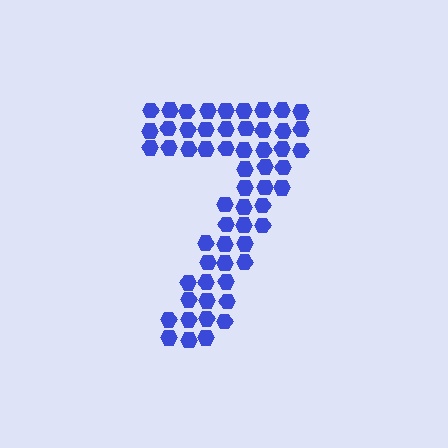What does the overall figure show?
The overall figure shows the digit 7.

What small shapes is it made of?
It is made of small hexagons.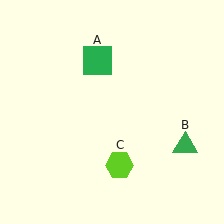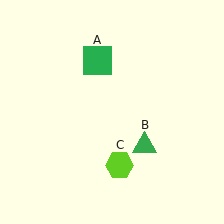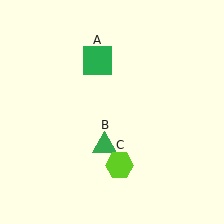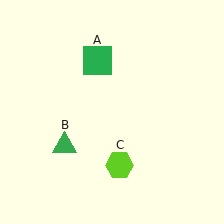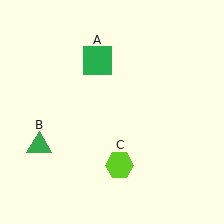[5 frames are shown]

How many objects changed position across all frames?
1 object changed position: green triangle (object B).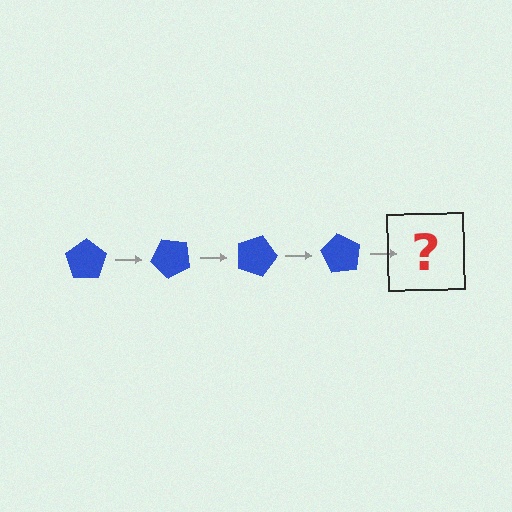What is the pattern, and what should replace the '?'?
The pattern is that the pentagon rotates 45 degrees each step. The '?' should be a blue pentagon rotated 180 degrees.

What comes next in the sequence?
The next element should be a blue pentagon rotated 180 degrees.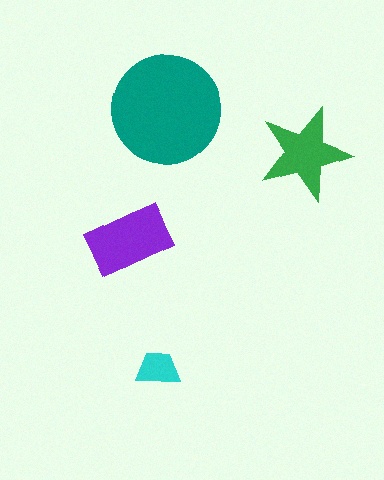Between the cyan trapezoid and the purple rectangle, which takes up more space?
The purple rectangle.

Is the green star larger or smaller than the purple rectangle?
Smaller.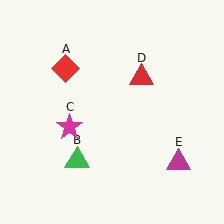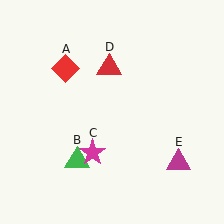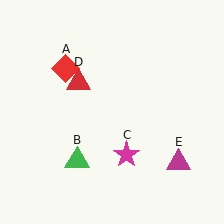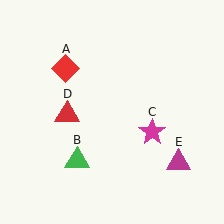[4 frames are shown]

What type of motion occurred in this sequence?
The magenta star (object C), red triangle (object D) rotated counterclockwise around the center of the scene.